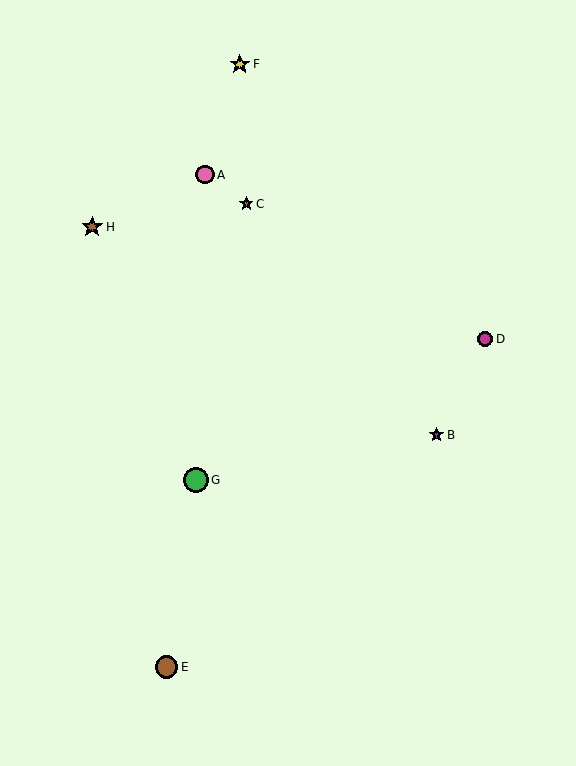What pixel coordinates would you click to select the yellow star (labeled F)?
Click at (240, 64) to select the yellow star F.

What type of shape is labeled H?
Shape H is a brown star.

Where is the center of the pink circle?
The center of the pink circle is at (205, 175).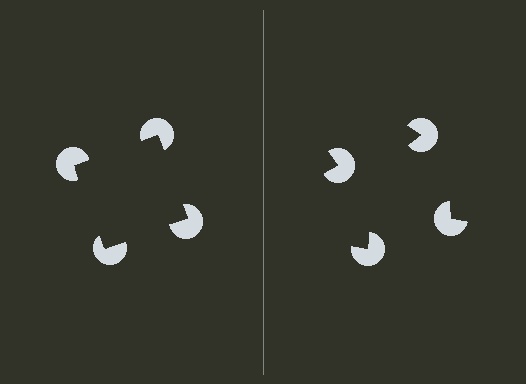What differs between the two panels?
The pac-man discs are positioned identically on both sides; only the wedge orientations differ. On the left they align to a square; on the right they are misaligned.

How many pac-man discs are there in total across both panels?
8 — 4 on each side.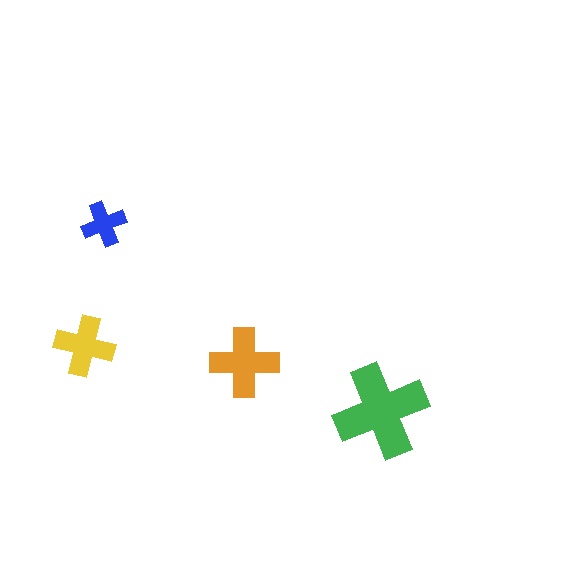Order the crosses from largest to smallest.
the green one, the orange one, the yellow one, the blue one.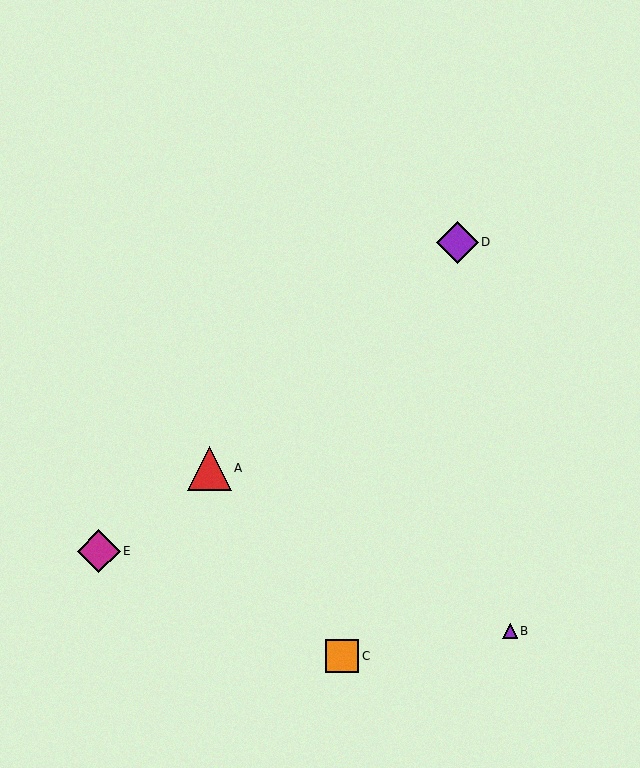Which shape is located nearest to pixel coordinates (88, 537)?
The magenta diamond (labeled E) at (99, 551) is nearest to that location.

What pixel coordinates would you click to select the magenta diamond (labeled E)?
Click at (99, 551) to select the magenta diamond E.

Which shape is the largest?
The red triangle (labeled A) is the largest.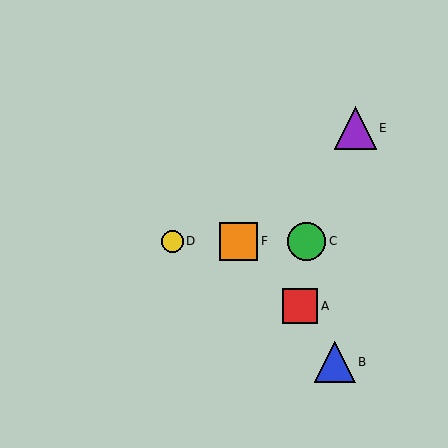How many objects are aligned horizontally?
3 objects (C, D, F) are aligned horizontally.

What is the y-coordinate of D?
Object D is at y≈241.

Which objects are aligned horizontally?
Objects C, D, F are aligned horizontally.